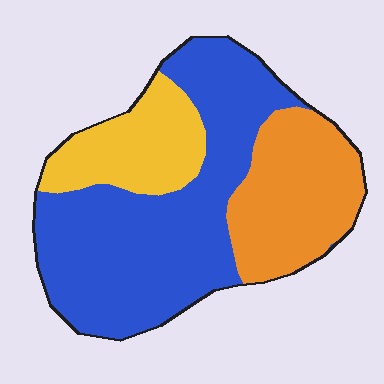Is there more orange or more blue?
Blue.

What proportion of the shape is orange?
Orange takes up between a sixth and a third of the shape.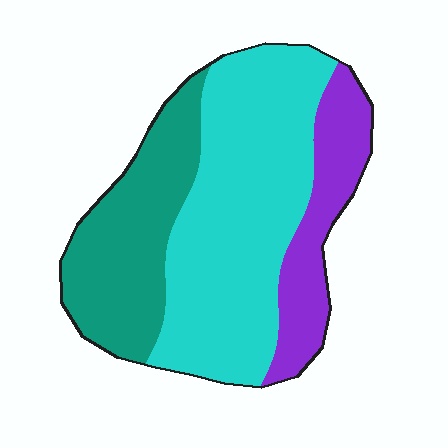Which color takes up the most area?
Cyan, at roughly 50%.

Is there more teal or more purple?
Teal.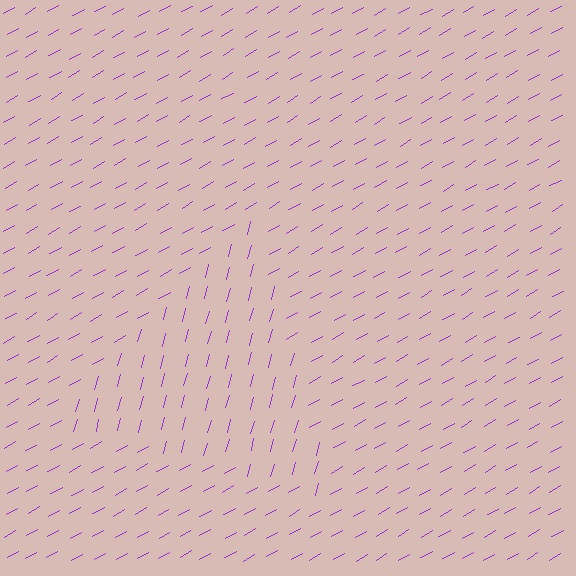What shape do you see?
I see a triangle.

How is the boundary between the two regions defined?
The boundary is defined purely by a change in line orientation (approximately 45 degrees difference). All lines are the same color and thickness.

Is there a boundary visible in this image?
Yes, there is a texture boundary formed by a change in line orientation.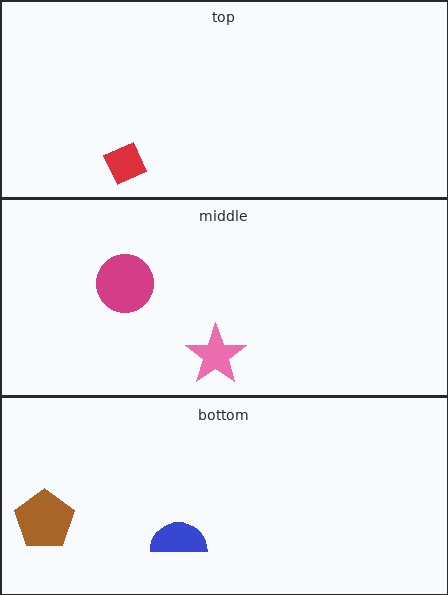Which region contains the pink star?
The middle region.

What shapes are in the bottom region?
The brown pentagon, the blue semicircle.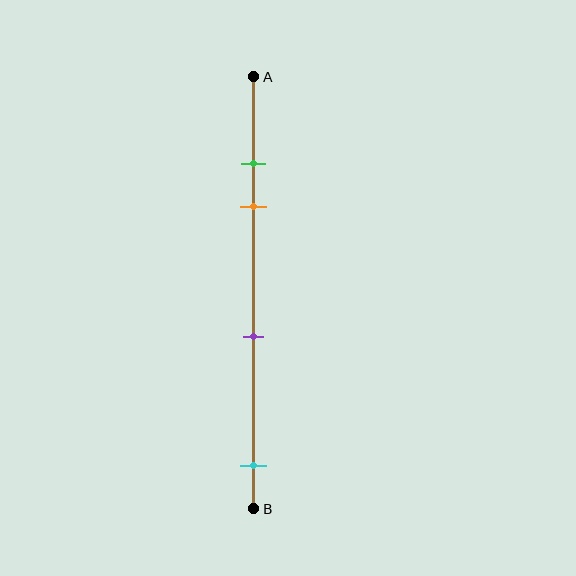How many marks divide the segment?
There are 4 marks dividing the segment.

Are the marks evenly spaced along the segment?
No, the marks are not evenly spaced.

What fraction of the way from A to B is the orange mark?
The orange mark is approximately 30% (0.3) of the way from A to B.